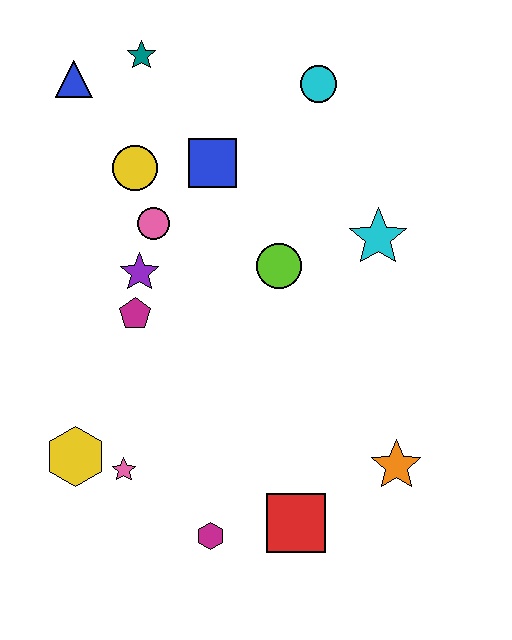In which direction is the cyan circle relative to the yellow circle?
The cyan circle is to the right of the yellow circle.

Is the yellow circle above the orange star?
Yes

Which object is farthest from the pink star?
The cyan circle is farthest from the pink star.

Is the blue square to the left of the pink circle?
No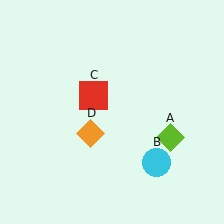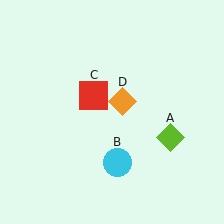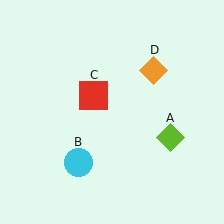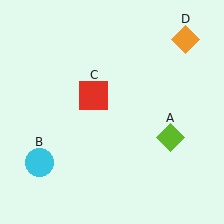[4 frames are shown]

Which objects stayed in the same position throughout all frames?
Lime diamond (object A) and red square (object C) remained stationary.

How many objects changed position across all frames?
2 objects changed position: cyan circle (object B), orange diamond (object D).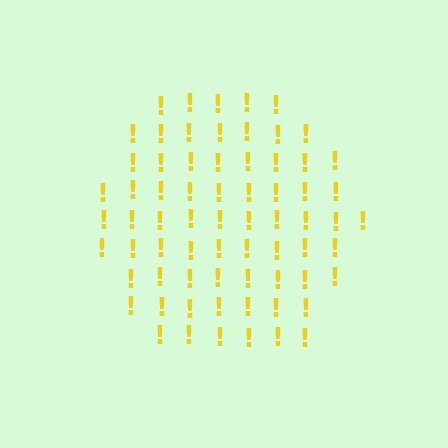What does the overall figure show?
The overall figure shows a hexagon.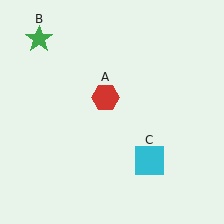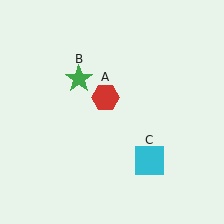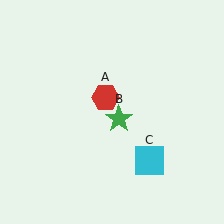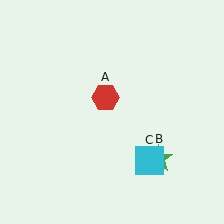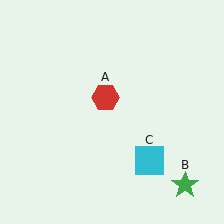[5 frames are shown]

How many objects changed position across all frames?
1 object changed position: green star (object B).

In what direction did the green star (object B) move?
The green star (object B) moved down and to the right.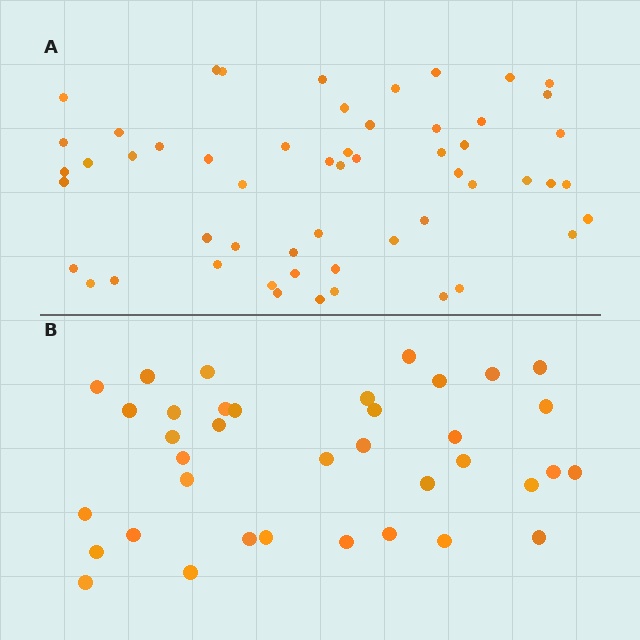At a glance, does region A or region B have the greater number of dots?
Region A (the top region) has more dots.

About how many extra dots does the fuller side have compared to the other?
Region A has approximately 20 more dots than region B.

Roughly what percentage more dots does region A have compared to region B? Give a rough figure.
About 50% more.